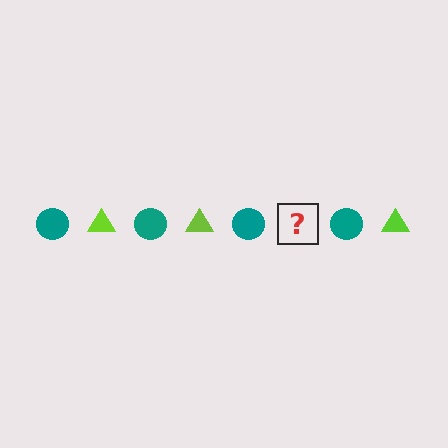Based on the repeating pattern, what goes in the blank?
The blank should be a lime triangle.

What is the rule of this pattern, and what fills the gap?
The rule is that the pattern alternates between teal circle and lime triangle. The gap should be filled with a lime triangle.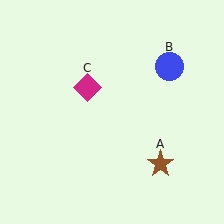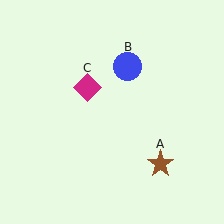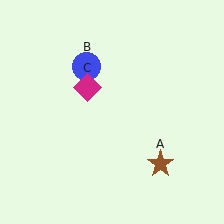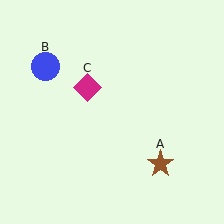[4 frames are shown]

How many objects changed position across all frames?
1 object changed position: blue circle (object B).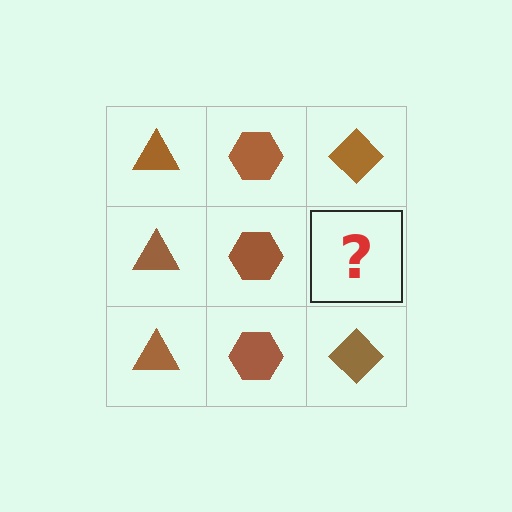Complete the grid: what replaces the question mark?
The question mark should be replaced with a brown diamond.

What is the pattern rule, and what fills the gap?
The rule is that each column has a consistent shape. The gap should be filled with a brown diamond.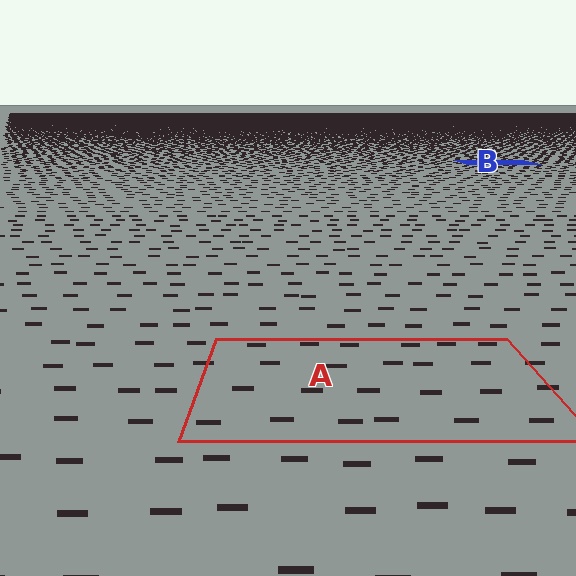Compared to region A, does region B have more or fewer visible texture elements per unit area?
Region B has more texture elements per unit area — they are packed more densely because it is farther away.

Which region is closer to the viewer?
Region A is closer. The texture elements there are larger and more spread out.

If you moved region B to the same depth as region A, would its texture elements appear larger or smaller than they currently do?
They would appear larger. At a closer depth, the same texture elements are projected at a bigger on-screen size.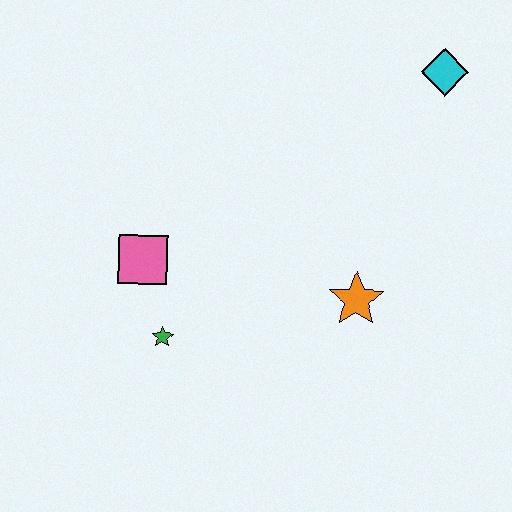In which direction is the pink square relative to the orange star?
The pink square is to the left of the orange star.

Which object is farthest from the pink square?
The cyan diamond is farthest from the pink square.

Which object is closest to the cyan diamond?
The orange star is closest to the cyan diamond.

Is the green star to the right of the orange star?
No